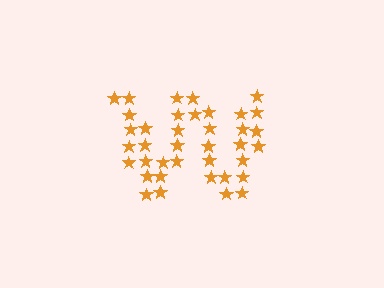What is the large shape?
The large shape is the letter W.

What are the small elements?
The small elements are stars.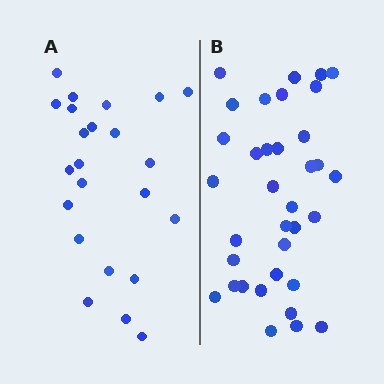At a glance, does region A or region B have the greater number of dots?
Region B (the right region) has more dots.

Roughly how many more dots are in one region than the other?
Region B has roughly 12 or so more dots than region A.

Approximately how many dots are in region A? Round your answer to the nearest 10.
About 20 dots. (The exact count is 23, which rounds to 20.)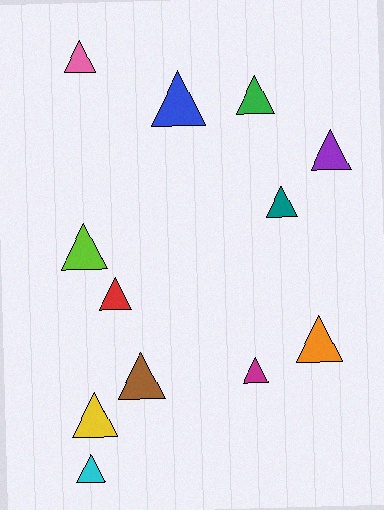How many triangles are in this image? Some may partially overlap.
There are 12 triangles.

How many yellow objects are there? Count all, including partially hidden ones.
There is 1 yellow object.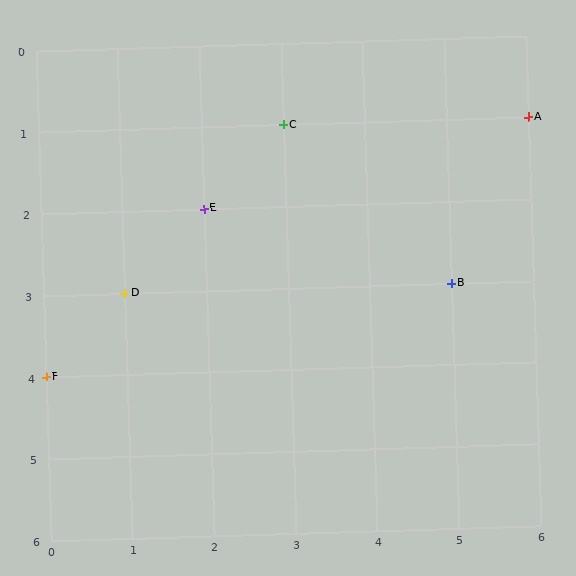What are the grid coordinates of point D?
Point D is at grid coordinates (1, 3).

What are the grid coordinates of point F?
Point F is at grid coordinates (0, 4).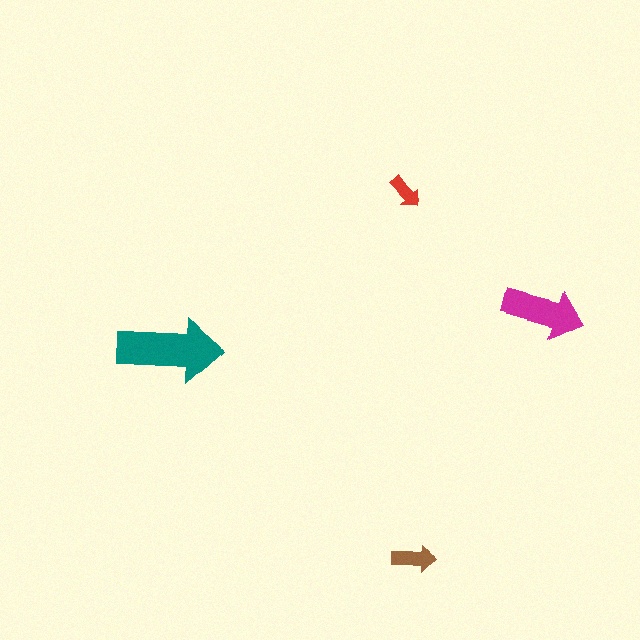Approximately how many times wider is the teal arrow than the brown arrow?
About 2.5 times wider.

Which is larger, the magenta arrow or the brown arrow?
The magenta one.